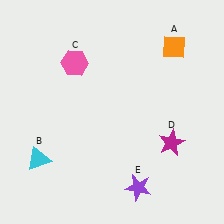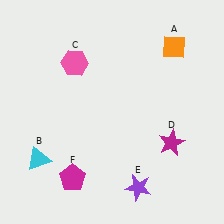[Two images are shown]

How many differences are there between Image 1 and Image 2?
There is 1 difference between the two images.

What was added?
A magenta pentagon (F) was added in Image 2.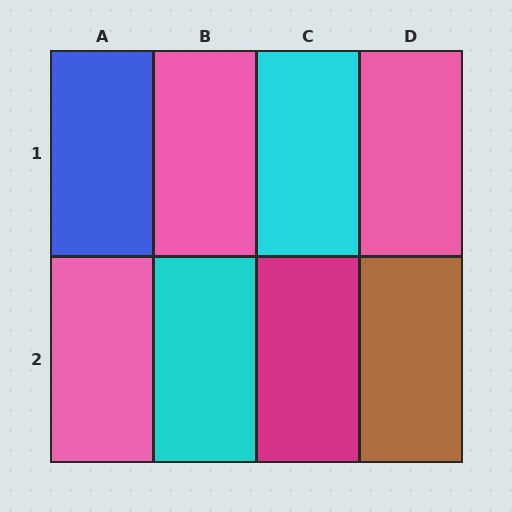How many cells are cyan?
2 cells are cyan.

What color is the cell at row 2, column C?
Magenta.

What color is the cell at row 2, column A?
Pink.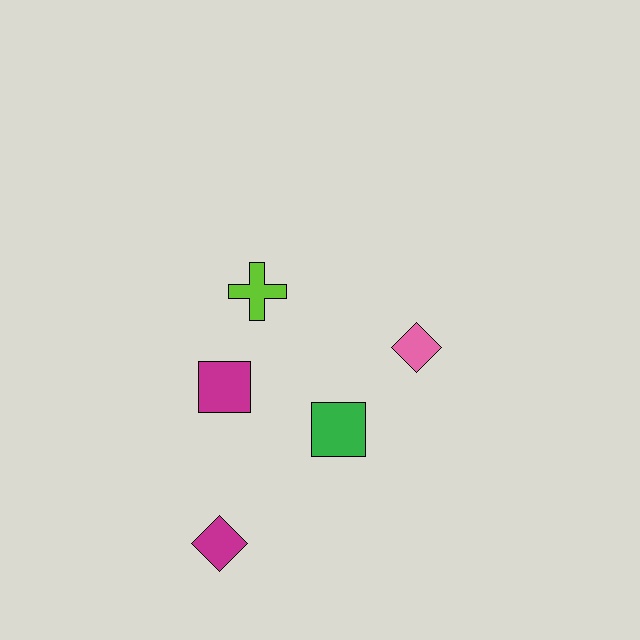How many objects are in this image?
There are 5 objects.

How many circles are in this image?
There are no circles.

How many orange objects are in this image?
There are no orange objects.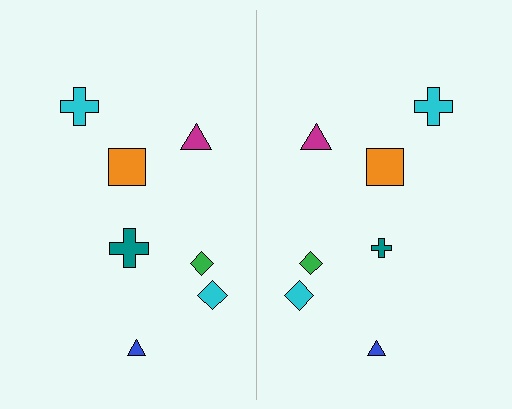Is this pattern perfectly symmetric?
No, the pattern is not perfectly symmetric. The teal cross on the right side has a different size than its mirror counterpart.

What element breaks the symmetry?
The teal cross on the right side has a different size than its mirror counterpart.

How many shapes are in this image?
There are 14 shapes in this image.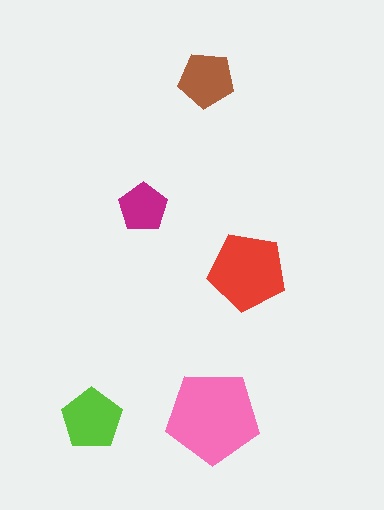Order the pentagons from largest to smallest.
the pink one, the red one, the lime one, the brown one, the magenta one.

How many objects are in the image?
There are 5 objects in the image.